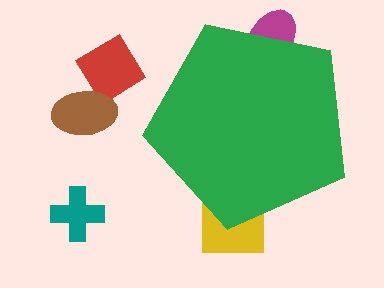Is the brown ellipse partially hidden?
No, the brown ellipse is fully visible.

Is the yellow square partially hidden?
Yes, the yellow square is partially hidden behind the green pentagon.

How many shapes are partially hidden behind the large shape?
2 shapes are partially hidden.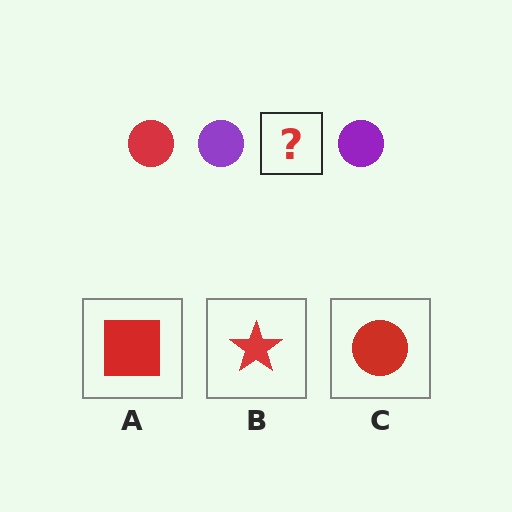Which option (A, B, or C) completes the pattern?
C.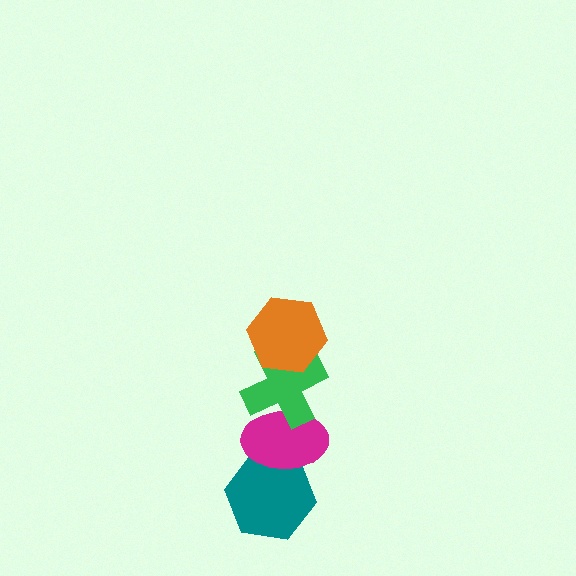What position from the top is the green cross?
The green cross is 2nd from the top.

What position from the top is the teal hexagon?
The teal hexagon is 4th from the top.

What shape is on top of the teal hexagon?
The magenta ellipse is on top of the teal hexagon.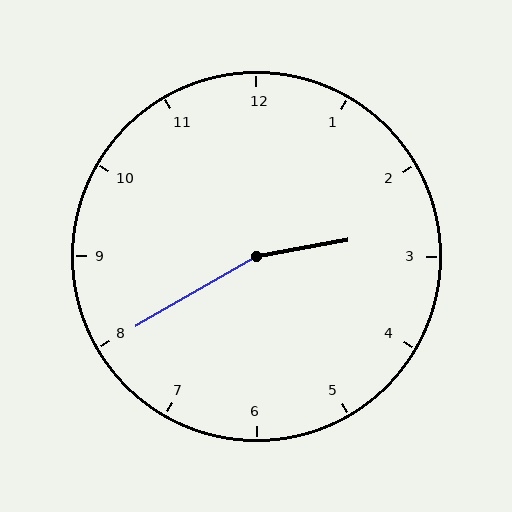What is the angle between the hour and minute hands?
Approximately 160 degrees.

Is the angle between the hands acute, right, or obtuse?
It is obtuse.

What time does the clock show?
2:40.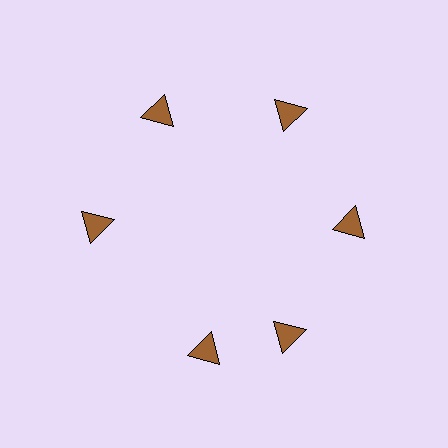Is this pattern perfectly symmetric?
No. The 6 brown triangles are arranged in a ring, but one element near the 7 o'clock position is rotated out of alignment along the ring, breaking the 6-fold rotational symmetry.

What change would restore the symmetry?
The symmetry would be restored by rotating it back into even spacing with its neighbors so that all 6 triangles sit at equal angles and equal distance from the center.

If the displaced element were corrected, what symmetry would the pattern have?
It would have 6-fold rotational symmetry — the pattern would map onto itself every 60 degrees.